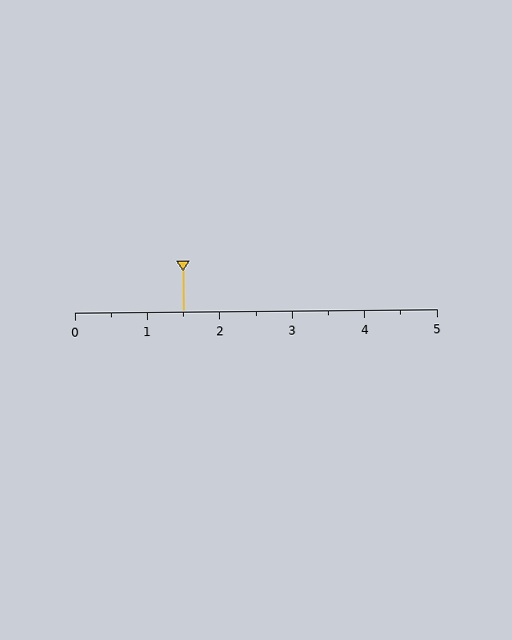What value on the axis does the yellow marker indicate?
The marker indicates approximately 1.5.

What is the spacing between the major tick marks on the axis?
The major ticks are spaced 1 apart.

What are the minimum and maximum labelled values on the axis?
The axis runs from 0 to 5.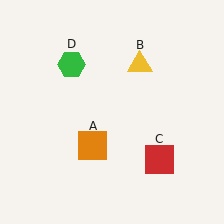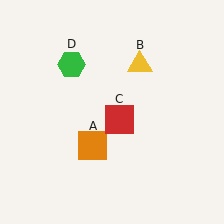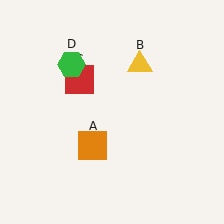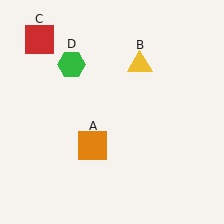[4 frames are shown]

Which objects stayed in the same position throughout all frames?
Orange square (object A) and yellow triangle (object B) and green hexagon (object D) remained stationary.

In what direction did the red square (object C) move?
The red square (object C) moved up and to the left.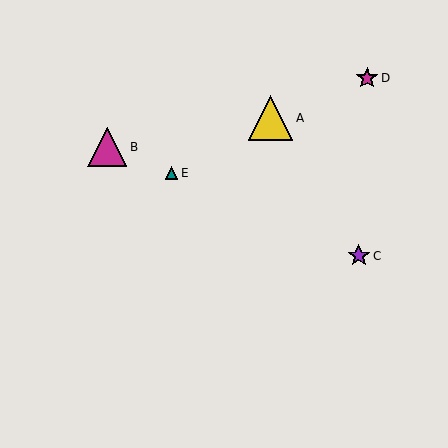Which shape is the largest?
The yellow triangle (labeled A) is the largest.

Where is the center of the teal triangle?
The center of the teal triangle is at (172, 173).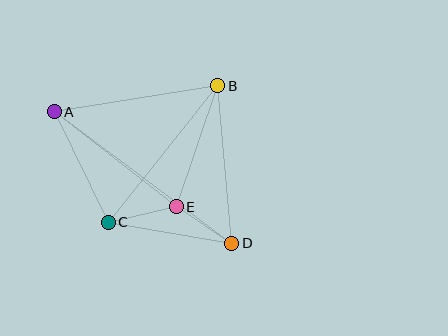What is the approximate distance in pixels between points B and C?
The distance between B and C is approximately 175 pixels.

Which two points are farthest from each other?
Points A and D are farthest from each other.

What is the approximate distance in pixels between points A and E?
The distance between A and E is approximately 155 pixels.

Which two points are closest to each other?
Points D and E are closest to each other.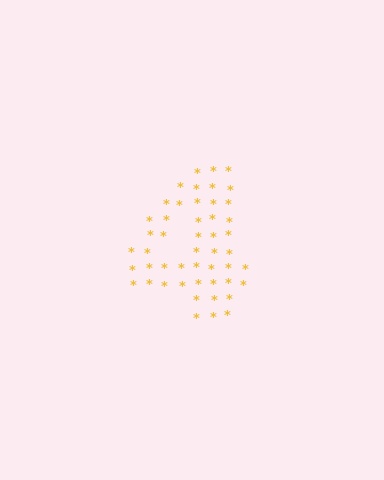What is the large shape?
The large shape is the digit 4.